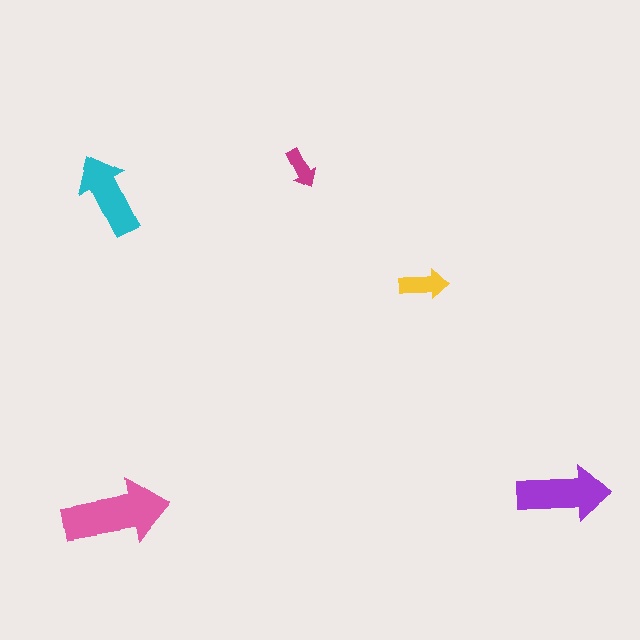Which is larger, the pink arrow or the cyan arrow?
The pink one.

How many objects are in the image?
There are 5 objects in the image.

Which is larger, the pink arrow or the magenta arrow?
The pink one.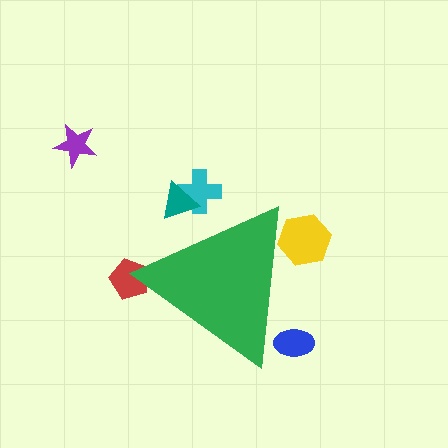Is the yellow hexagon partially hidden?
Yes, the yellow hexagon is partially hidden behind the green triangle.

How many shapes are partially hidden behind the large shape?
5 shapes are partially hidden.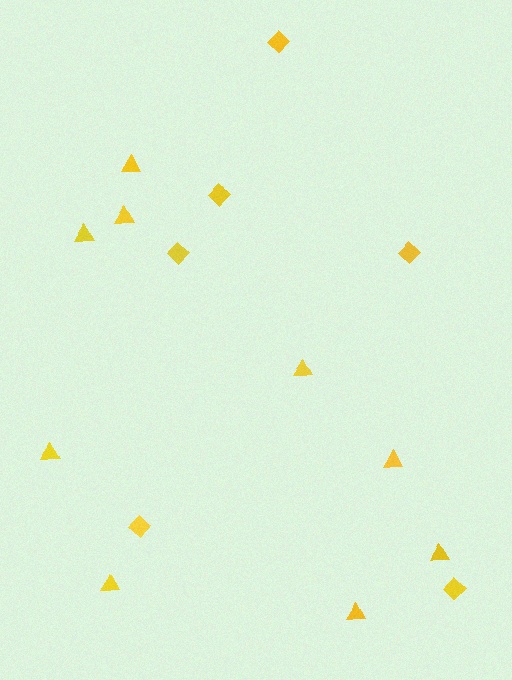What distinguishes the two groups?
There are 2 groups: one group of diamonds (6) and one group of triangles (9).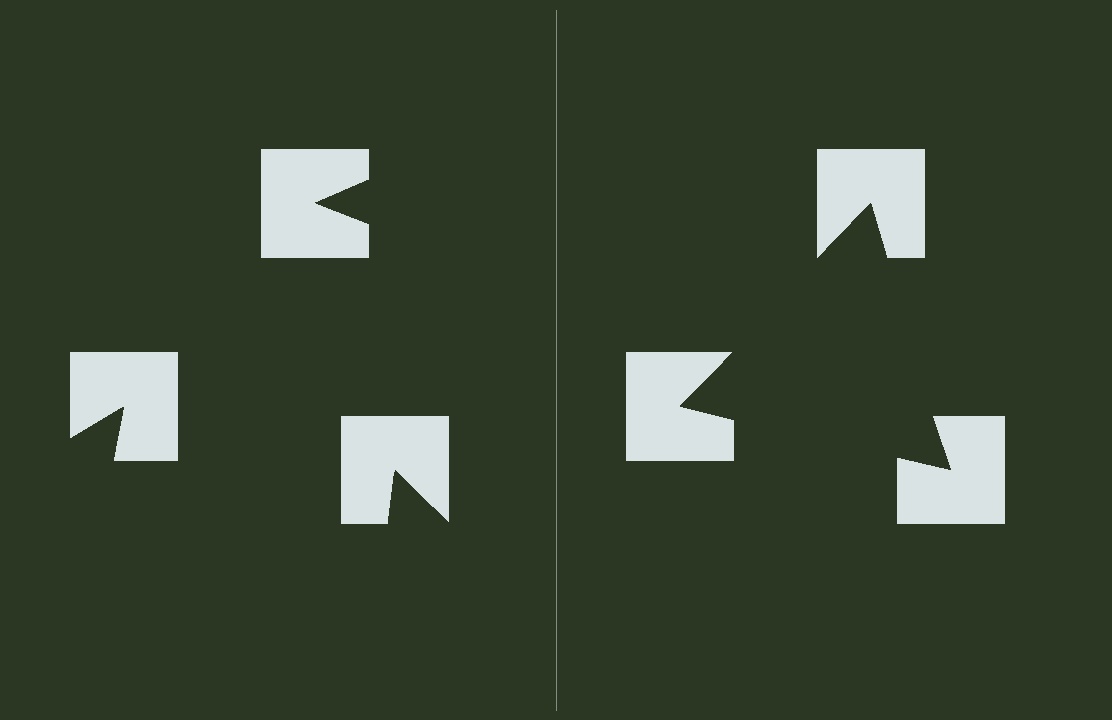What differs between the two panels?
The notched squares are positioned identically on both sides; only the wedge orientations differ. On the right they align to a triangle; on the left they are misaligned.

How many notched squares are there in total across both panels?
6 — 3 on each side.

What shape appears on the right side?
An illusory triangle.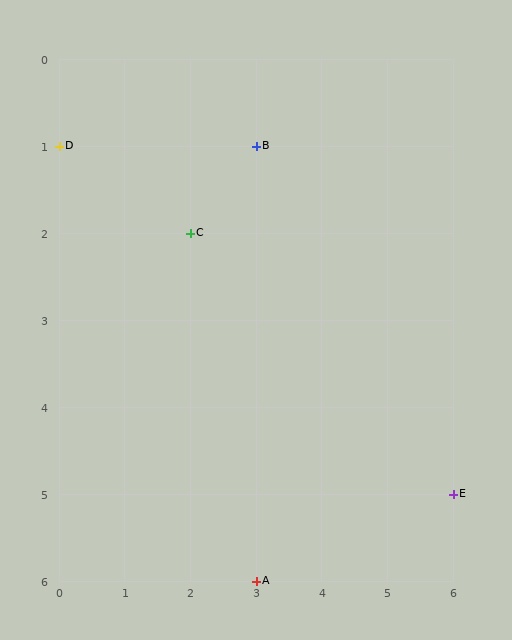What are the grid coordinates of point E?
Point E is at grid coordinates (6, 5).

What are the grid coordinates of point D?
Point D is at grid coordinates (0, 1).